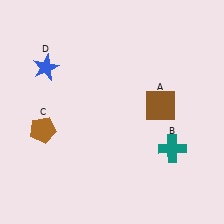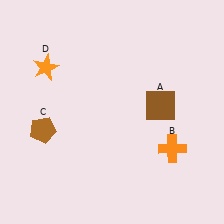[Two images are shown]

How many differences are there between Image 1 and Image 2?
There are 2 differences between the two images.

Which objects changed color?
B changed from teal to orange. D changed from blue to orange.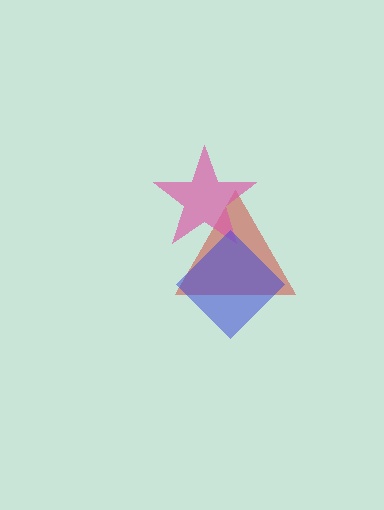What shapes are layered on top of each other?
The layered shapes are: a red triangle, a pink star, a blue diamond.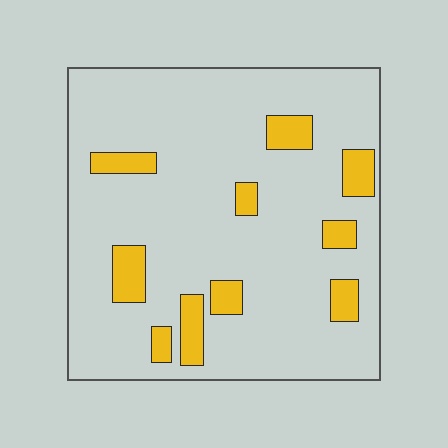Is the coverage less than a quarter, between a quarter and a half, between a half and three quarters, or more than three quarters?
Less than a quarter.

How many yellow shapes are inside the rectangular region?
10.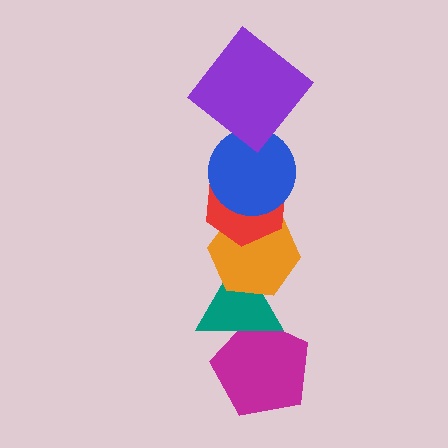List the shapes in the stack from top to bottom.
From top to bottom: the purple diamond, the blue circle, the red hexagon, the orange hexagon, the teal triangle, the magenta pentagon.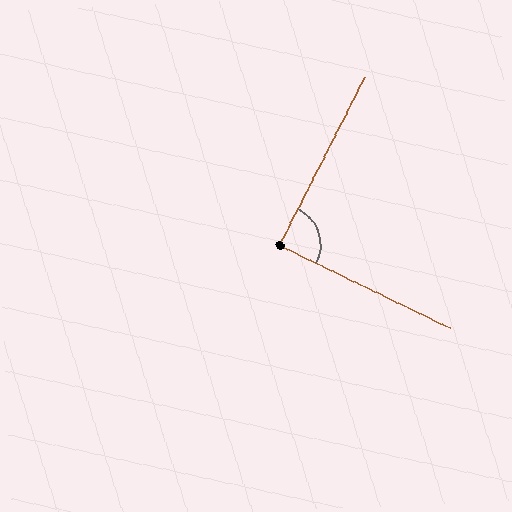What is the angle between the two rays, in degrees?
Approximately 89 degrees.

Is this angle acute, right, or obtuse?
It is approximately a right angle.